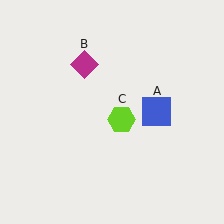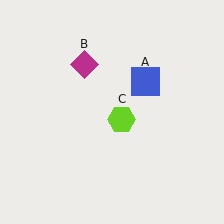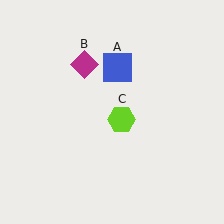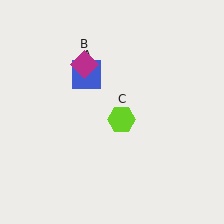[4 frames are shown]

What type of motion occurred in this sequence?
The blue square (object A) rotated counterclockwise around the center of the scene.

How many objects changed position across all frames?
1 object changed position: blue square (object A).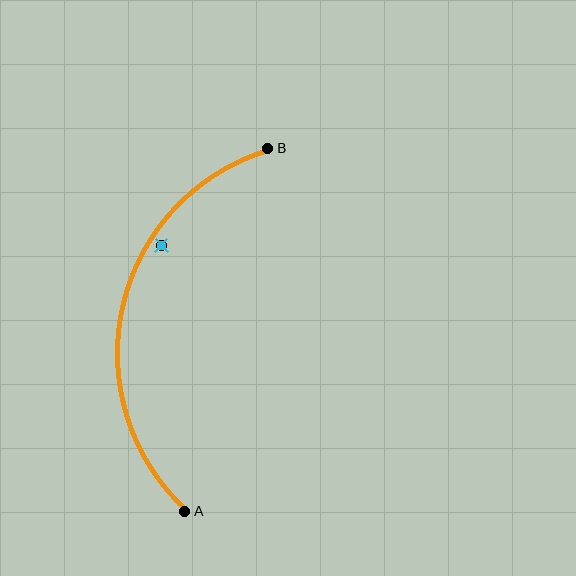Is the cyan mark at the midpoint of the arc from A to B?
No — the cyan mark does not lie on the arc at all. It sits slightly inside the curve.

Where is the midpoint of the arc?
The arc midpoint is the point on the curve farthest from the straight line joining A and B. It sits to the left of that line.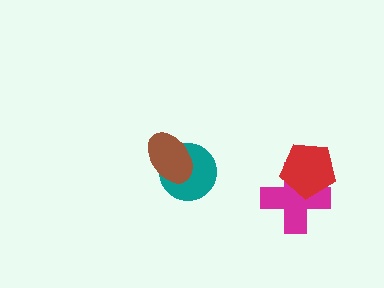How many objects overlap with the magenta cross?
1 object overlaps with the magenta cross.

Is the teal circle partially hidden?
Yes, it is partially covered by another shape.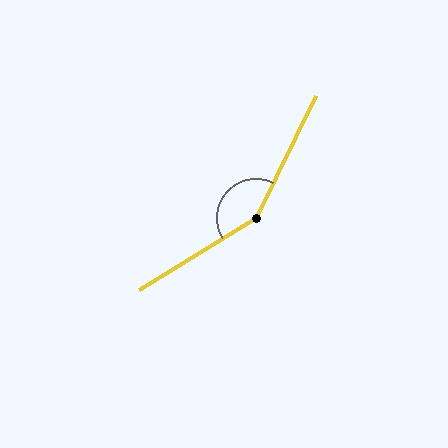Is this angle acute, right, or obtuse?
It is obtuse.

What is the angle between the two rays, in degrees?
Approximately 148 degrees.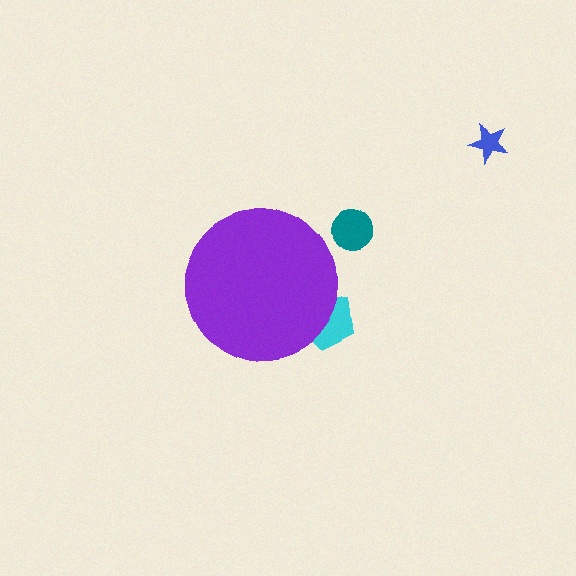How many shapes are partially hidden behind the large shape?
1 shape is partially hidden.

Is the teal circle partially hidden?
No, the teal circle is fully visible.